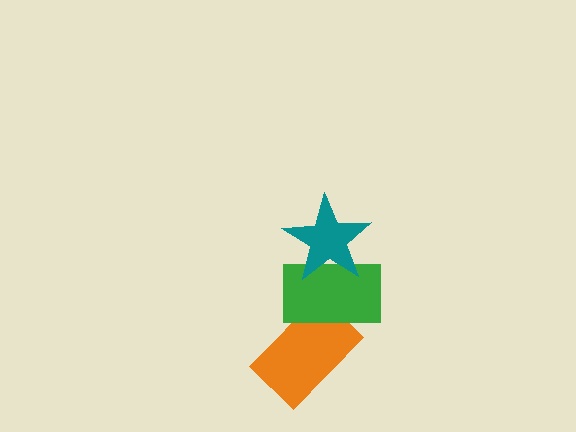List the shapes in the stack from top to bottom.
From top to bottom: the teal star, the green rectangle, the orange rectangle.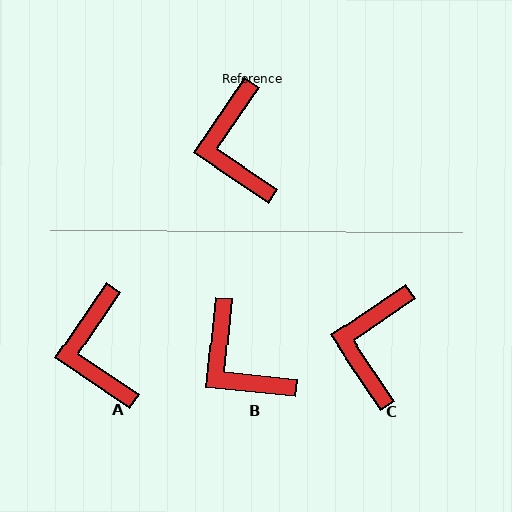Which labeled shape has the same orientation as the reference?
A.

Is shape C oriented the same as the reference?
No, it is off by about 22 degrees.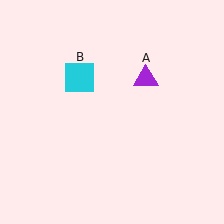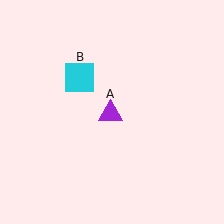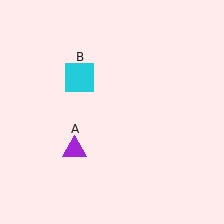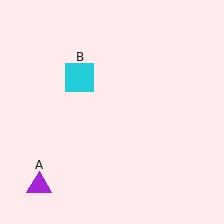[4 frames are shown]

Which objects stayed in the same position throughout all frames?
Cyan square (object B) remained stationary.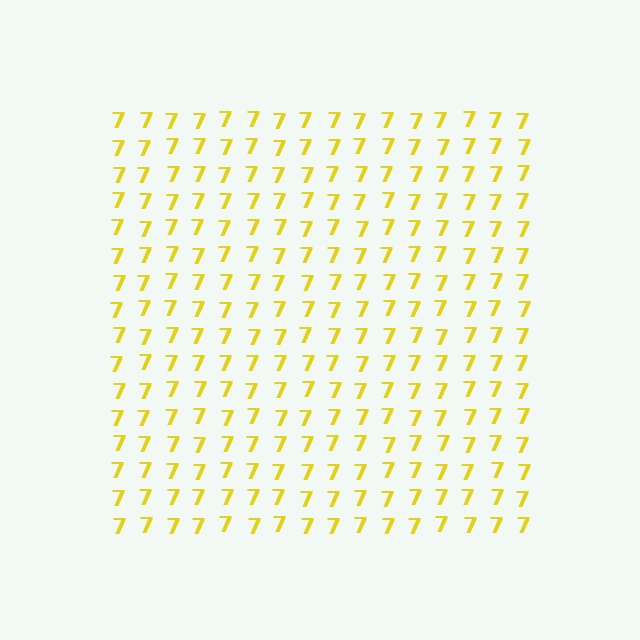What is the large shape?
The large shape is a square.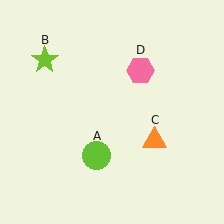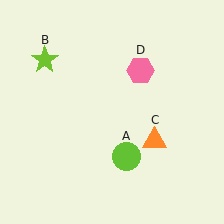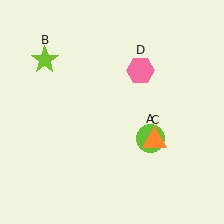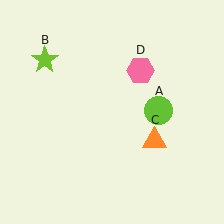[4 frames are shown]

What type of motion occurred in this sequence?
The lime circle (object A) rotated counterclockwise around the center of the scene.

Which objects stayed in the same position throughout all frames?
Lime star (object B) and orange triangle (object C) and pink hexagon (object D) remained stationary.